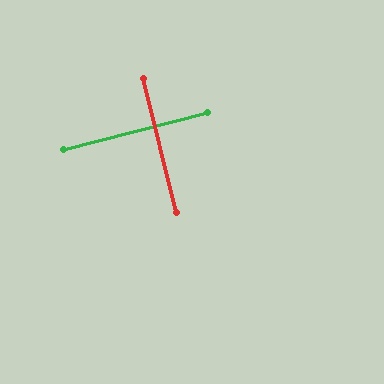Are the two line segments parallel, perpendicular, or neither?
Perpendicular — they meet at approximately 89°.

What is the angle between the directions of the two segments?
Approximately 89 degrees.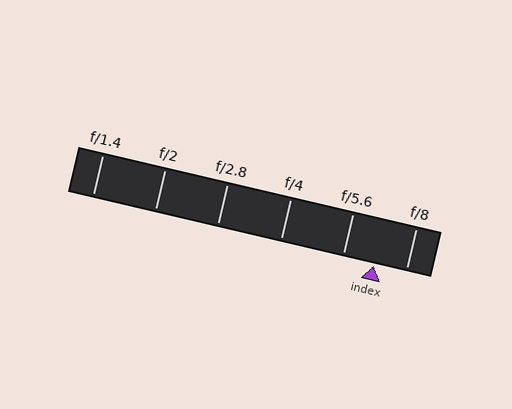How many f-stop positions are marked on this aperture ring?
There are 6 f-stop positions marked.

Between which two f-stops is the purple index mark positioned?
The index mark is between f/5.6 and f/8.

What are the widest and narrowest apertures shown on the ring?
The widest aperture shown is f/1.4 and the narrowest is f/8.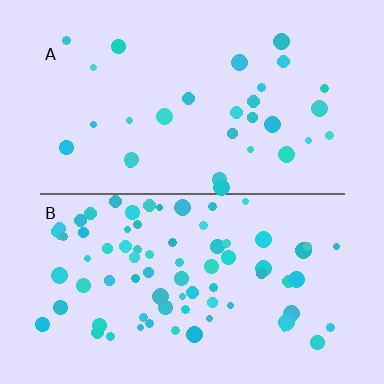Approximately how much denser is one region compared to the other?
Approximately 2.5× — region B over region A.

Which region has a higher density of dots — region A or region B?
B (the bottom).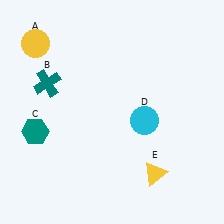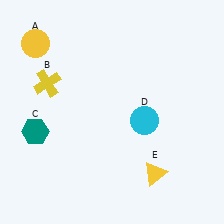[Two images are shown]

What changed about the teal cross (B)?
In Image 1, B is teal. In Image 2, it changed to yellow.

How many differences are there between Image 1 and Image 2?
There is 1 difference between the two images.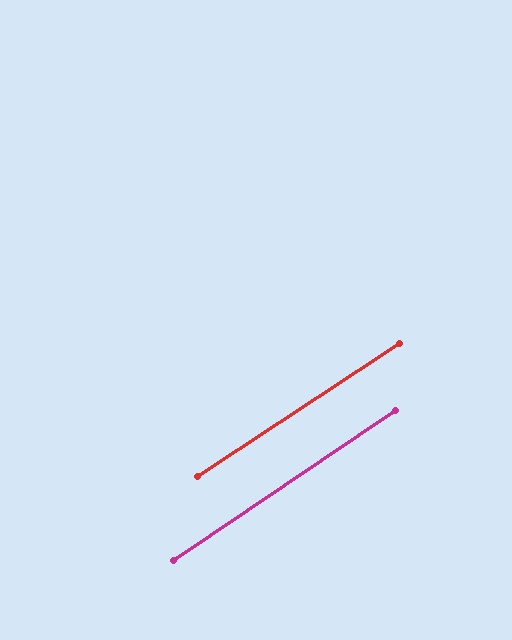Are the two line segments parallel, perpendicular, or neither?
Parallel — their directions differ by only 0.7°.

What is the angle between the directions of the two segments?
Approximately 1 degree.